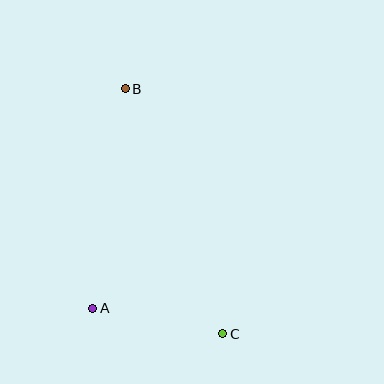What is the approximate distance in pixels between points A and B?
The distance between A and B is approximately 222 pixels.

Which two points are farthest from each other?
Points B and C are farthest from each other.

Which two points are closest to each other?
Points A and C are closest to each other.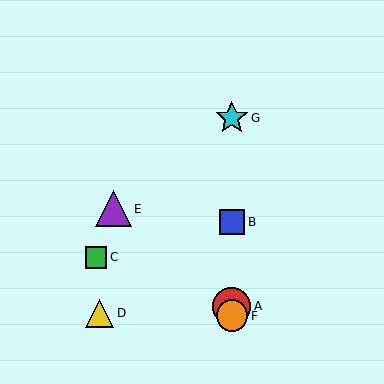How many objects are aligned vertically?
4 objects (A, B, F, G) are aligned vertically.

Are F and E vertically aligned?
No, F is at x≈232 and E is at x≈113.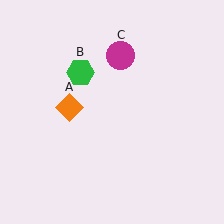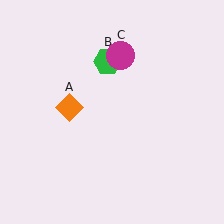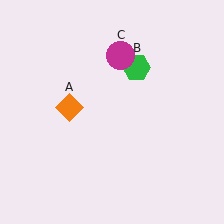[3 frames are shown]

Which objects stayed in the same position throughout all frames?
Orange diamond (object A) and magenta circle (object C) remained stationary.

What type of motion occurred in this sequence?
The green hexagon (object B) rotated clockwise around the center of the scene.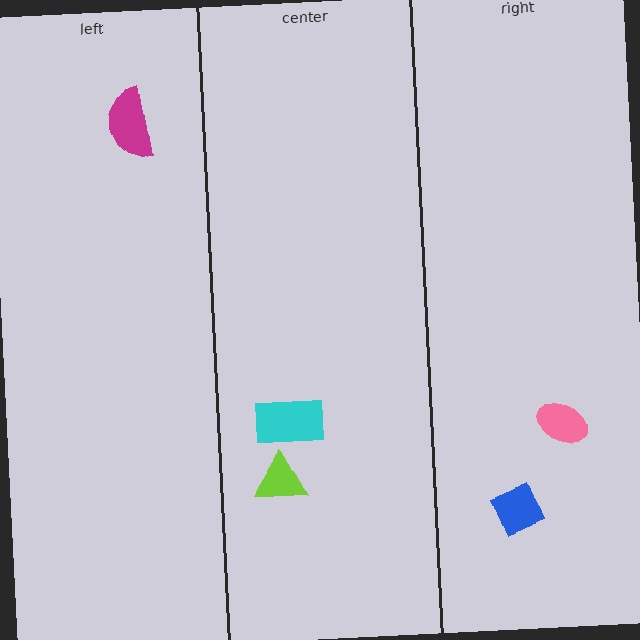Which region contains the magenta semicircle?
The left region.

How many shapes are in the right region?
2.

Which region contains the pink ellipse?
The right region.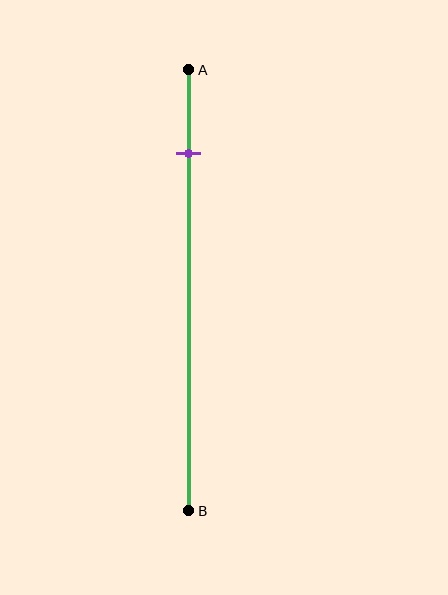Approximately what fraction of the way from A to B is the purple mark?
The purple mark is approximately 20% of the way from A to B.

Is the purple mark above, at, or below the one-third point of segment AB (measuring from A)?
The purple mark is above the one-third point of segment AB.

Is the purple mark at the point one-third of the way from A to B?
No, the mark is at about 20% from A, not at the 33% one-third point.